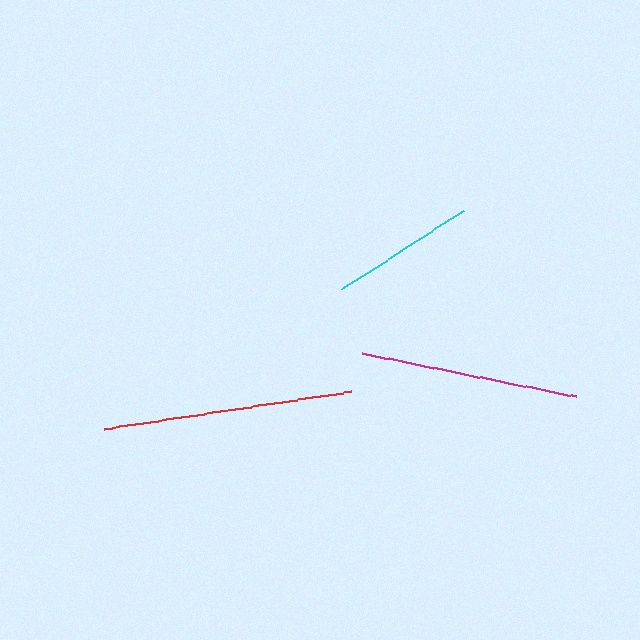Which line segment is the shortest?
The cyan line is the shortest at approximately 144 pixels.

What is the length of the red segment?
The red segment is approximately 249 pixels long.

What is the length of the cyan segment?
The cyan segment is approximately 144 pixels long.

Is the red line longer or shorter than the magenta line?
The red line is longer than the magenta line.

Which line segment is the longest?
The red line is the longest at approximately 249 pixels.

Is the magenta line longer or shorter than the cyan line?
The magenta line is longer than the cyan line.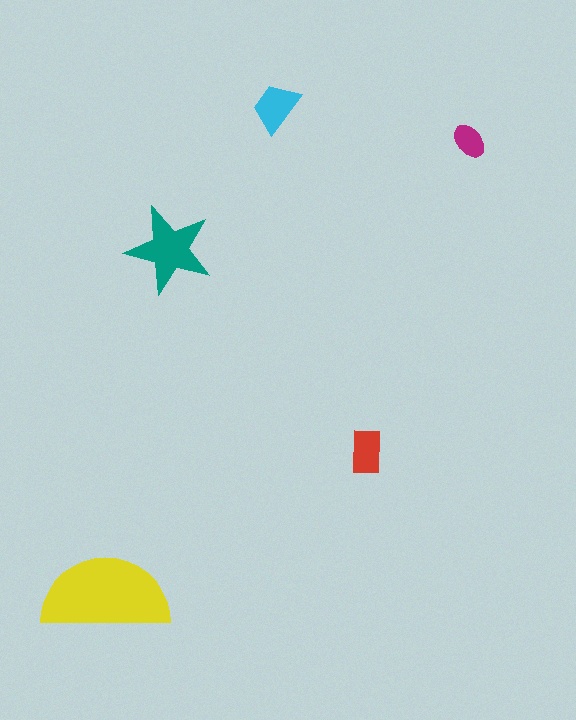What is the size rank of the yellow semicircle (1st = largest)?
1st.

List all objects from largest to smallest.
The yellow semicircle, the teal star, the cyan trapezoid, the red rectangle, the magenta ellipse.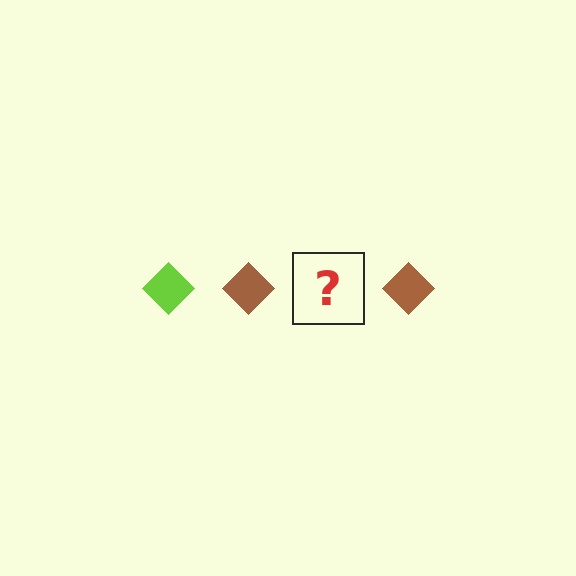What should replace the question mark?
The question mark should be replaced with a lime diamond.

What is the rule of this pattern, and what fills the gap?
The rule is that the pattern cycles through lime, brown diamonds. The gap should be filled with a lime diamond.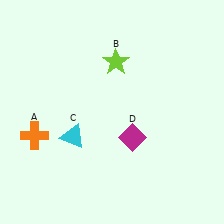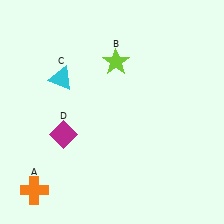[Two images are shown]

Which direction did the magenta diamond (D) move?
The magenta diamond (D) moved left.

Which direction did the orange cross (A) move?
The orange cross (A) moved down.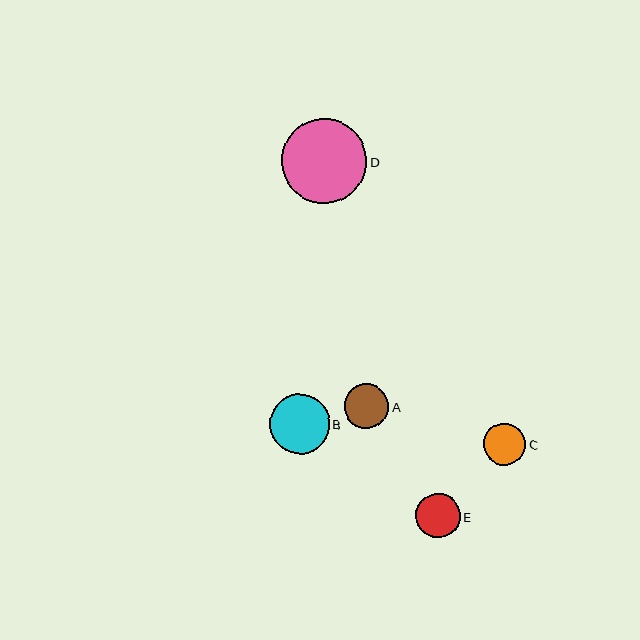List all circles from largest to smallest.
From largest to smallest: D, B, A, E, C.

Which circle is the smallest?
Circle C is the smallest with a size of approximately 42 pixels.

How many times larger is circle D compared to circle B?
Circle D is approximately 1.4 times the size of circle B.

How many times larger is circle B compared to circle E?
Circle B is approximately 1.3 times the size of circle E.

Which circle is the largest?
Circle D is the largest with a size of approximately 85 pixels.